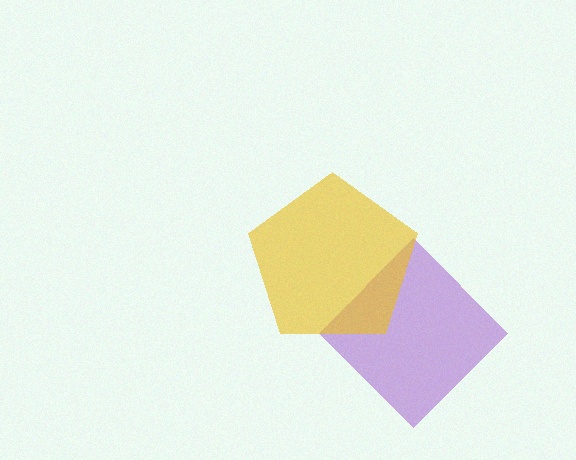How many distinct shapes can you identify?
There are 2 distinct shapes: a purple diamond, a yellow pentagon.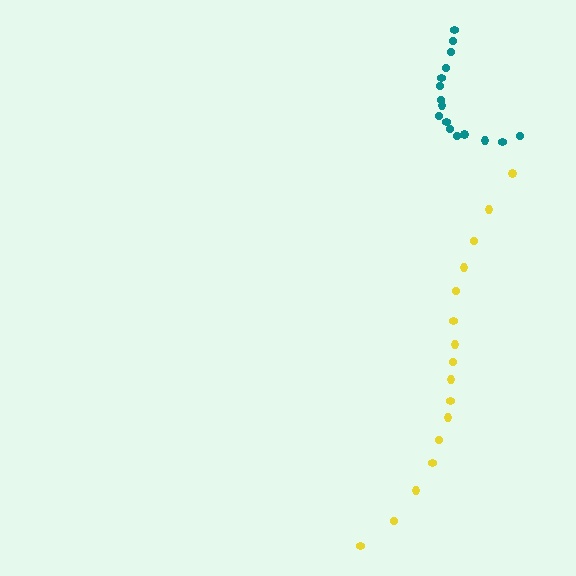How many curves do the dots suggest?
There are 2 distinct paths.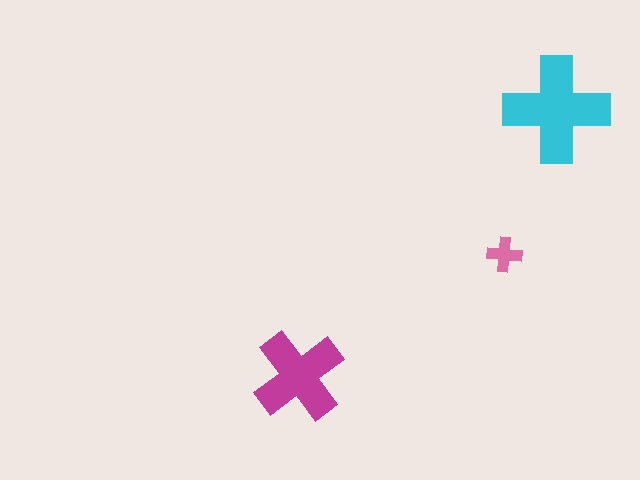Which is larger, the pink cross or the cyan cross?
The cyan one.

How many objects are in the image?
There are 3 objects in the image.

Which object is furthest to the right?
The cyan cross is rightmost.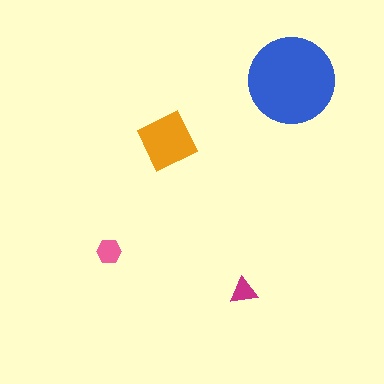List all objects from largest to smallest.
The blue circle, the orange diamond, the pink hexagon, the magenta triangle.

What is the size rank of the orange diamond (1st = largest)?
2nd.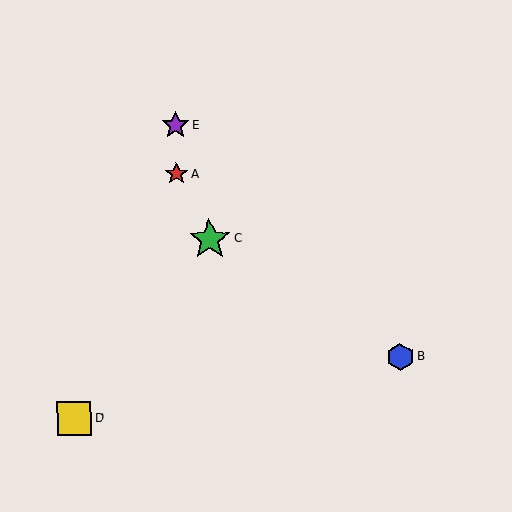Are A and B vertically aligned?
No, A is at x≈176 and B is at x≈400.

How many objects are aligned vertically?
2 objects (A, E) are aligned vertically.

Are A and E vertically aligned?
Yes, both are at x≈176.